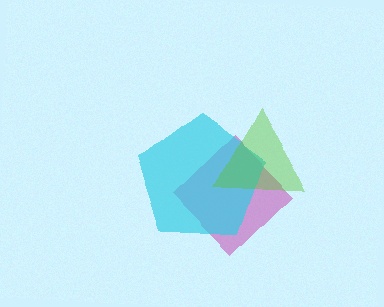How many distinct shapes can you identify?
There are 3 distinct shapes: a magenta diamond, a cyan pentagon, a lime triangle.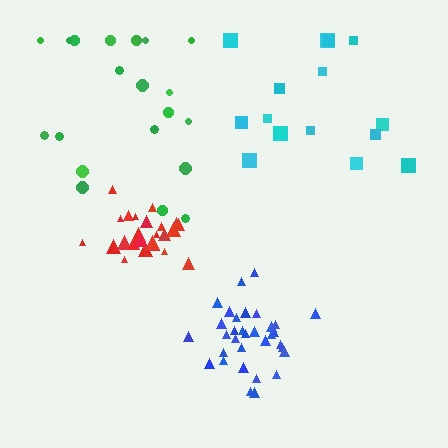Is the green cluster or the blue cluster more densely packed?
Blue.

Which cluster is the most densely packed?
Red.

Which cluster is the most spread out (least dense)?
Green.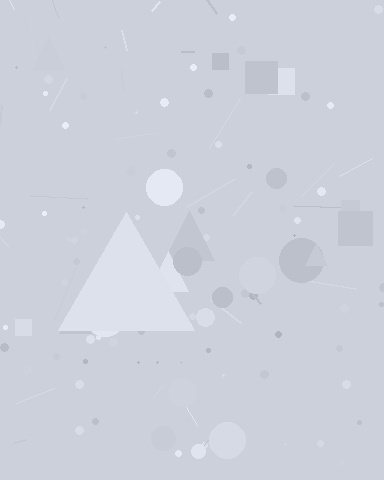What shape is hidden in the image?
A triangle is hidden in the image.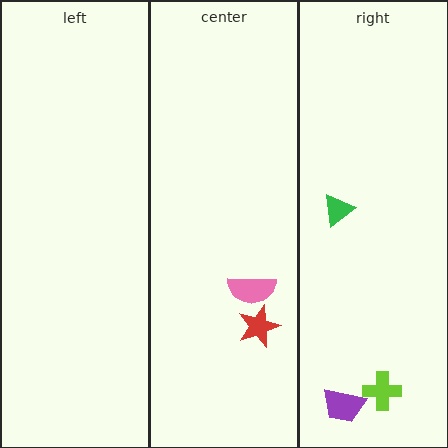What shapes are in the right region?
The green triangle, the lime cross, the purple trapezoid.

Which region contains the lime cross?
The right region.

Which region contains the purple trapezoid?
The right region.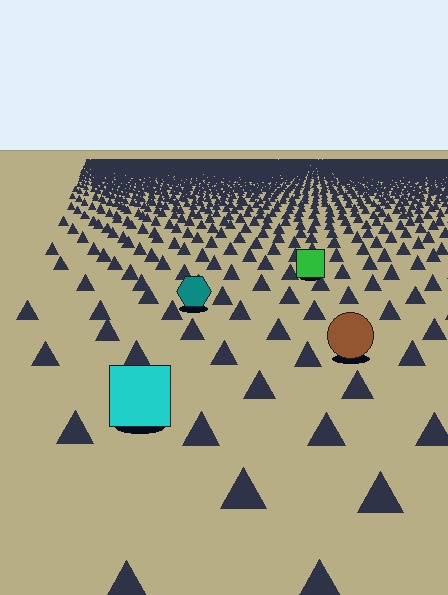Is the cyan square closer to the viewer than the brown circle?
Yes. The cyan square is closer — you can tell from the texture gradient: the ground texture is coarser near it.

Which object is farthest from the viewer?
The green square is farthest from the viewer. It appears smaller and the ground texture around it is denser.